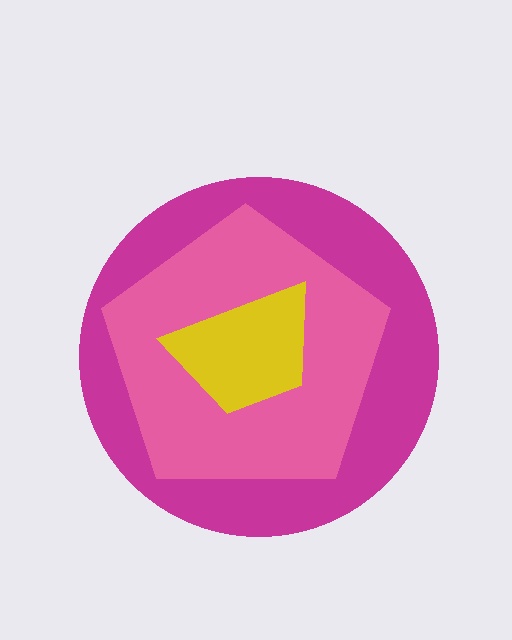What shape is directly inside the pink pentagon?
The yellow trapezoid.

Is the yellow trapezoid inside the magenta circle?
Yes.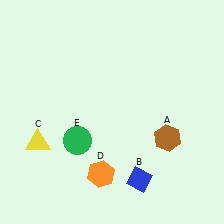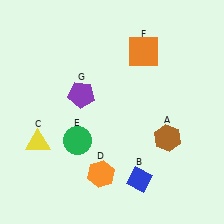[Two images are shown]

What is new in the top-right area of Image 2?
An orange square (F) was added in the top-right area of Image 2.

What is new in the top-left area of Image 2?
A purple pentagon (G) was added in the top-left area of Image 2.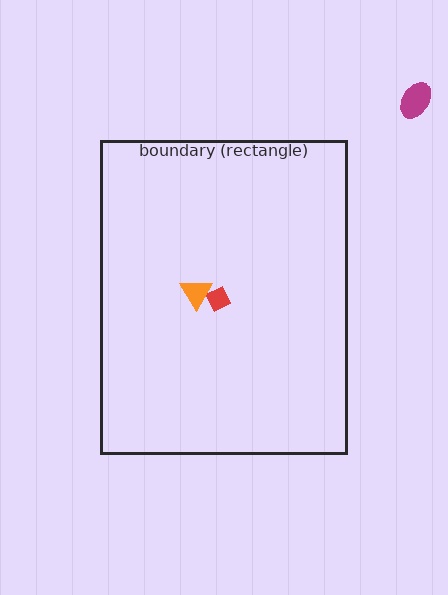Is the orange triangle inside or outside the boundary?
Inside.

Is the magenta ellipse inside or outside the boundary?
Outside.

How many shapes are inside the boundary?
2 inside, 1 outside.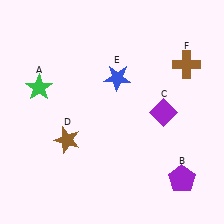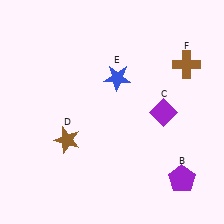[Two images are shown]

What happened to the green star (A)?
The green star (A) was removed in Image 2. It was in the top-left area of Image 1.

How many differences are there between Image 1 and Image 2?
There is 1 difference between the two images.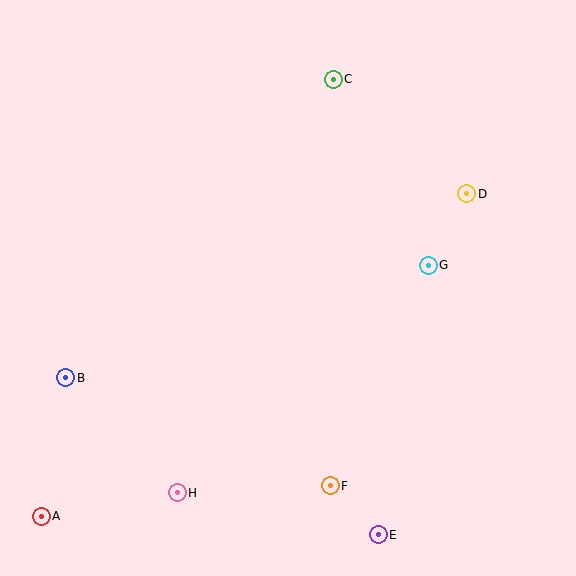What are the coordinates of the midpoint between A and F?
The midpoint between A and F is at (186, 501).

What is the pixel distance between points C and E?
The distance between C and E is 458 pixels.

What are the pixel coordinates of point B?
Point B is at (66, 378).